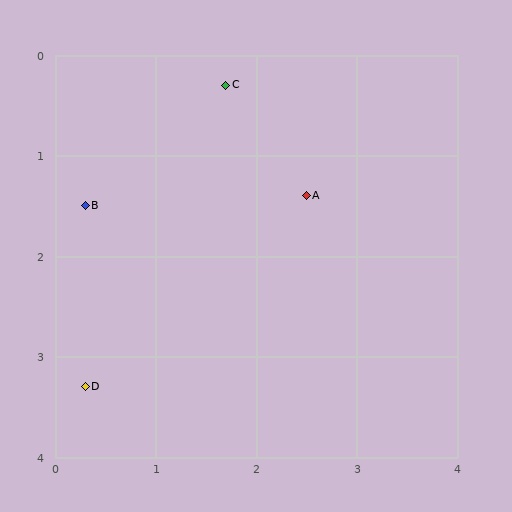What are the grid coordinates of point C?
Point C is at approximately (1.7, 0.3).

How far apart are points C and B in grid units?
Points C and B are about 1.8 grid units apart.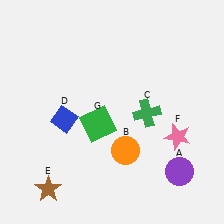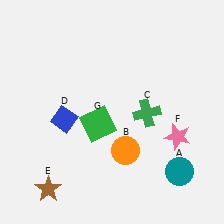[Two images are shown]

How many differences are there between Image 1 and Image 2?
There is 1 difference between the two images.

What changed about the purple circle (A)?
In Image 1, A is purple. In Image 2, it changed to teal.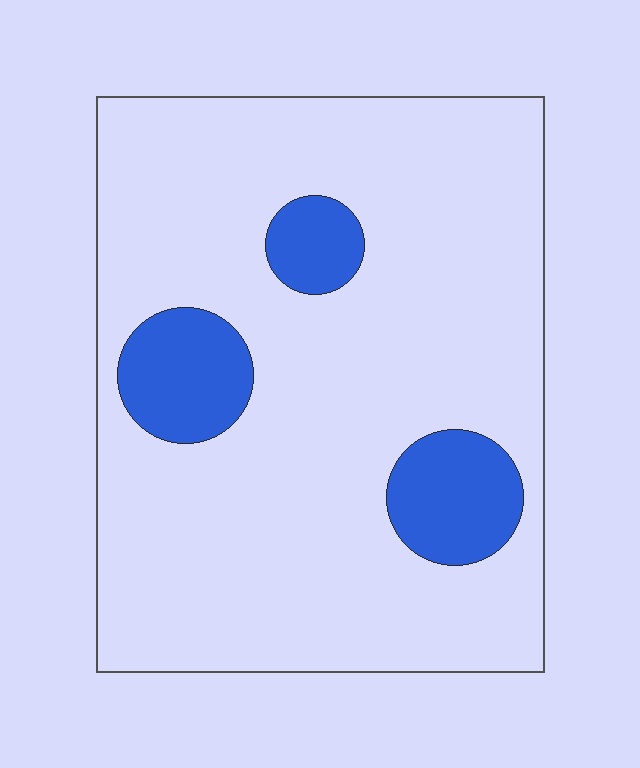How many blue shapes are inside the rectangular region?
3.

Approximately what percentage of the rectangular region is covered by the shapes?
Approximately 15%.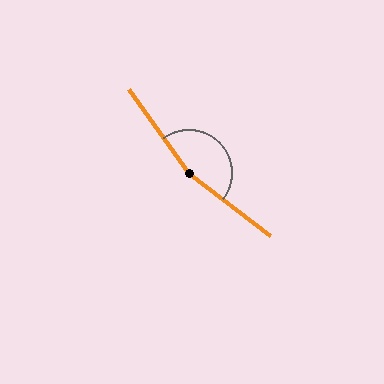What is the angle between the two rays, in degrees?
Approximately 163 degrees.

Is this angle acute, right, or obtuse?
It is obtuse.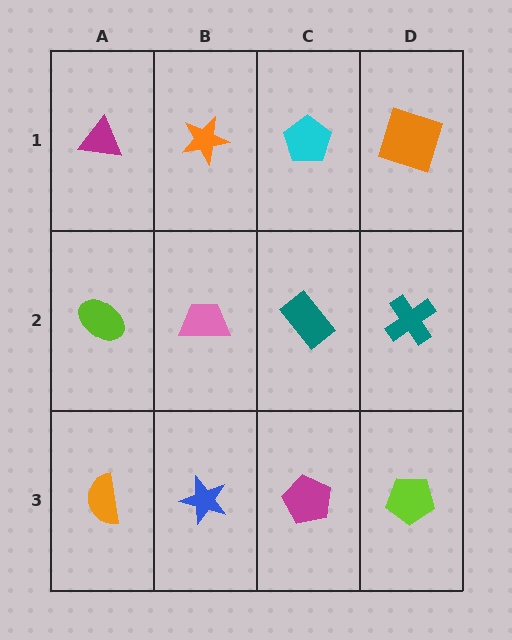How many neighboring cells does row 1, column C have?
3.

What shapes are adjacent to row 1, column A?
A lime ellipse (row 2, column A), an orange star (row 1, column B).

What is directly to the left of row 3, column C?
A blue star.